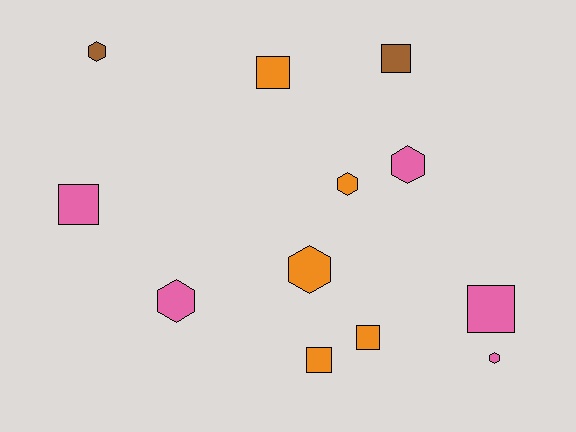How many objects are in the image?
There are 12 objects.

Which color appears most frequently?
Pink, with 5 objects.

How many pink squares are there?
There are 2 pink squares.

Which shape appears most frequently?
Square, with 6 objects.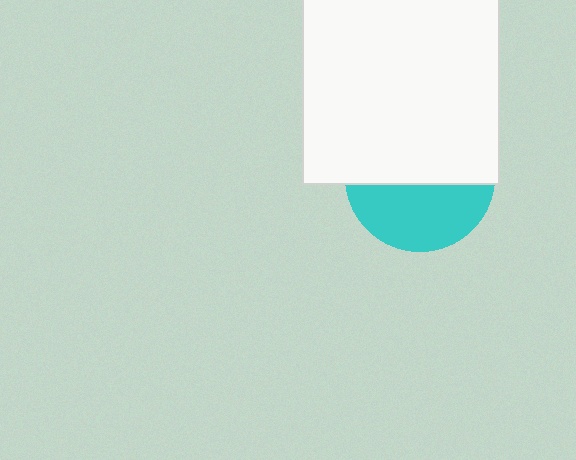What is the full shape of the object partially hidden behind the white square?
The partially hidden object is a cyan circle.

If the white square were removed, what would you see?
You would see the complete cyan circle.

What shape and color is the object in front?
The object in front is a white square.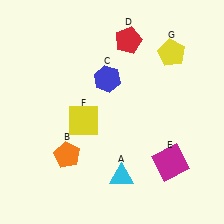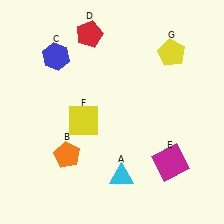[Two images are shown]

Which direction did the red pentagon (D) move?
The red pentagon (D) moved left.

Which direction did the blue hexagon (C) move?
The blue hexagon (C) moved left.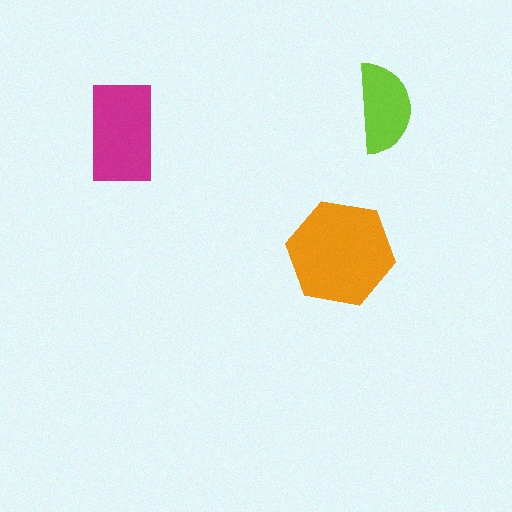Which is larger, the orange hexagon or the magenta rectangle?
The orange hexagon.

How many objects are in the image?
There are 3 objects in the image.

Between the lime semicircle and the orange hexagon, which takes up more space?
The orange hexagon.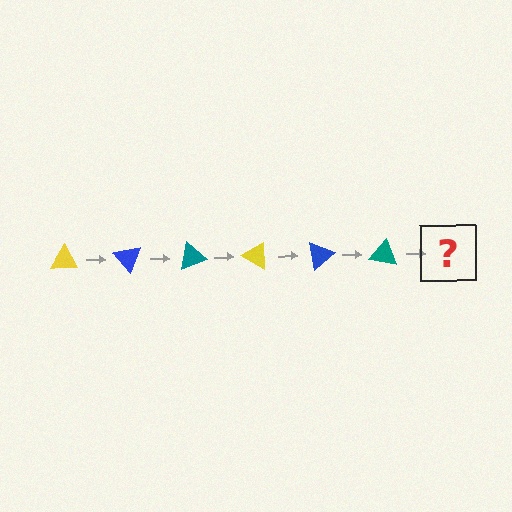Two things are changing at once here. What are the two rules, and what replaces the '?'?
The two rules are that it rotates 50 degrees each step and the color cycles through yellow, blue, and teal. The '?' should be a yellow triangle, rotated 300 degrees from the start.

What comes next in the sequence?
The next element should be a yellow triangle, rotated 300 degrees from the start.